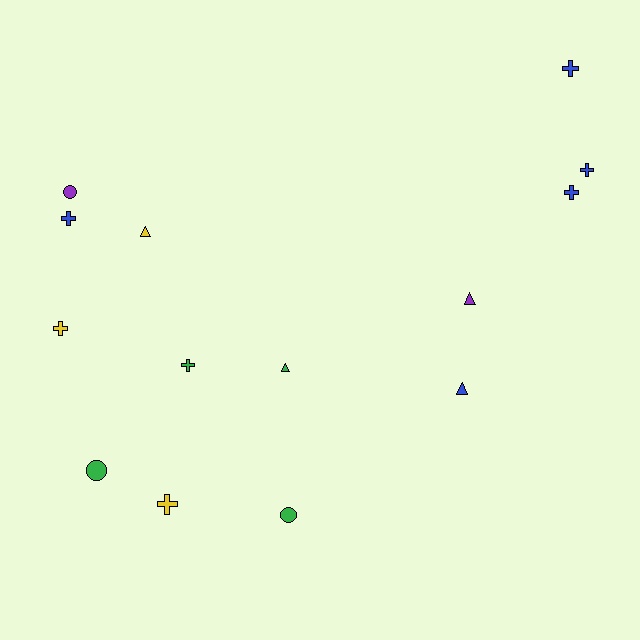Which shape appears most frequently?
Cross, with 7 objects.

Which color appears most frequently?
Blue, with 5 objects.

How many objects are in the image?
There are 14 objects.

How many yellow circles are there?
There are no yellow circles.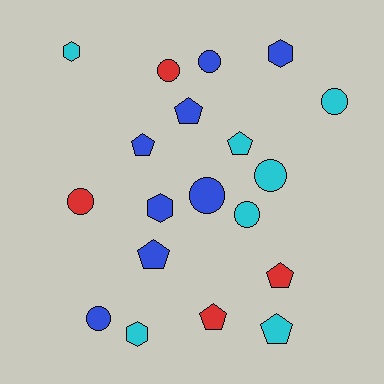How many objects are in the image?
There are 19 objects.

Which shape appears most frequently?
Circle, with 8 objects.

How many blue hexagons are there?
There are 2 blue hexagons.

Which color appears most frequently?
Blue, with 8 objects.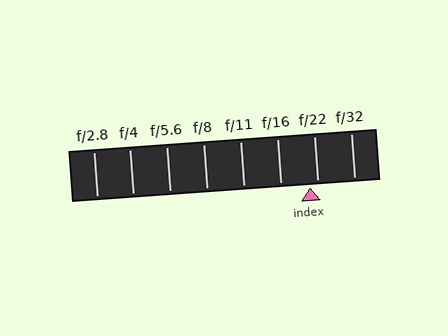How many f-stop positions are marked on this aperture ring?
There are 8 f-stop positions marked.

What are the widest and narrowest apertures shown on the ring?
The widest aperture shown is f/2.8 and the narrowest is f/32.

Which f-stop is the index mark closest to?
The index mark is closest to f/22.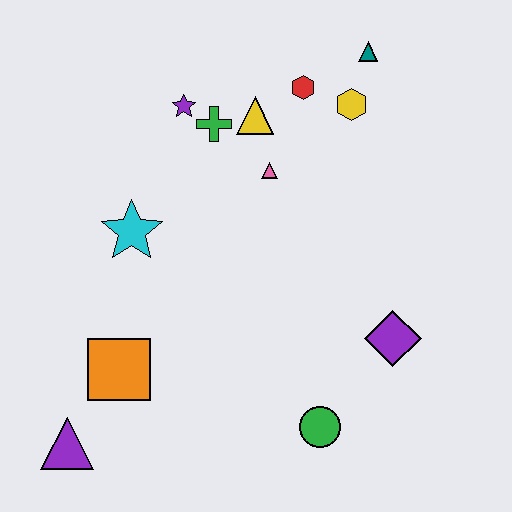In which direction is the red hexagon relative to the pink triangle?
The red hexagon is above the pink triangle.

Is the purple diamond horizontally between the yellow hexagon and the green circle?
No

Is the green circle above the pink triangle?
No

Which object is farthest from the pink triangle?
The purple triangle is farthest from the pink triangle.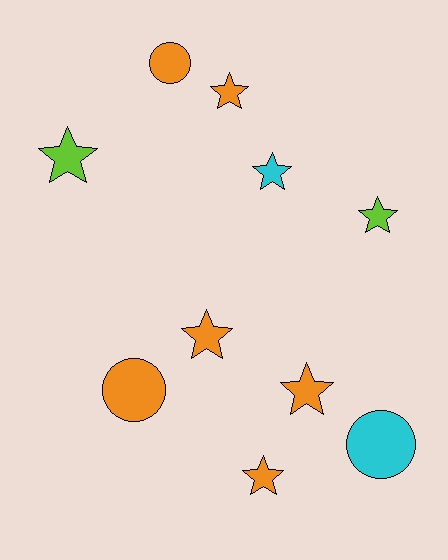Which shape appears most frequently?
Star, with 7 objects.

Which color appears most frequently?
Orange, with 6 objects.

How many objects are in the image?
There are 10 objects.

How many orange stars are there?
There are 4 orange stars.